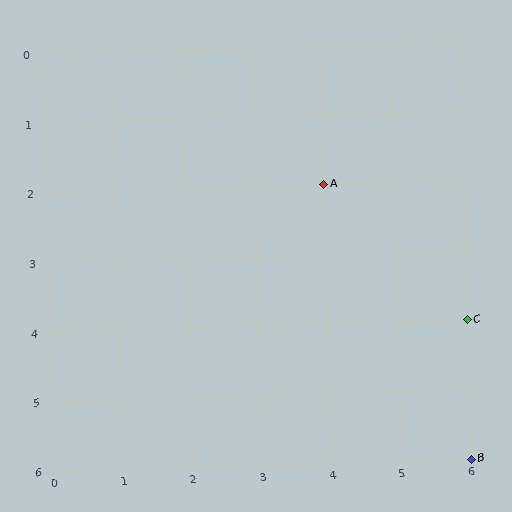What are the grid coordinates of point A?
Point A is at grid coordinates (4, 2).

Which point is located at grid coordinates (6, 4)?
Point C is at (6, 4).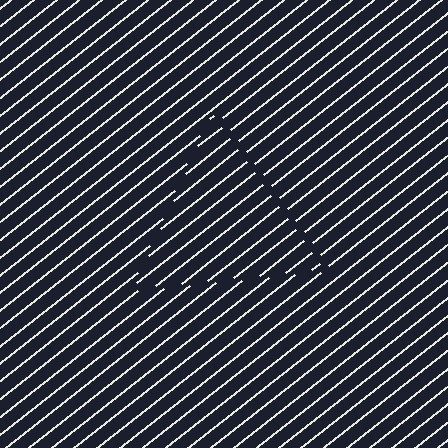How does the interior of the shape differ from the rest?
The interior of the shape contains the same grating, shifted by half a period — the contour is defined by the phase discontinuity where line-ends from the inner and outer gratings abut.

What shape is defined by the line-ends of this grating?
An illusory triangle. The interior of the shape contains the same grating, shifted by half a period — the contour is defined by the phase discontinuity where line-ends from the inner and outer gratings abut.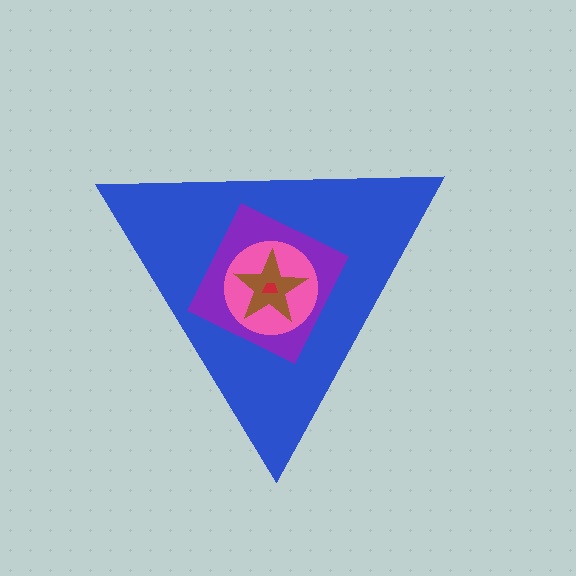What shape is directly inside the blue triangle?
The purple diamond.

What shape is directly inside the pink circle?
The brown star.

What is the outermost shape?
The blue triangle.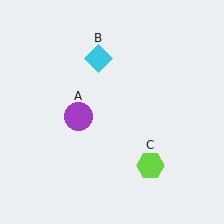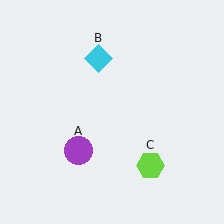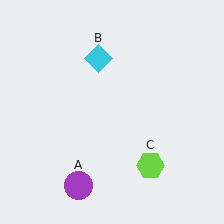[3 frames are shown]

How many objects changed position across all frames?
1 object changed position: purple circle (object A).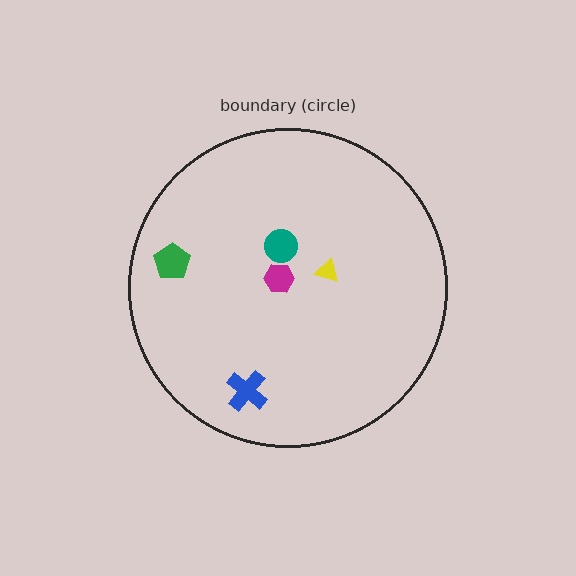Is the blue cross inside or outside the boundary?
Inside.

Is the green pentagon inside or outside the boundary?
Inside.